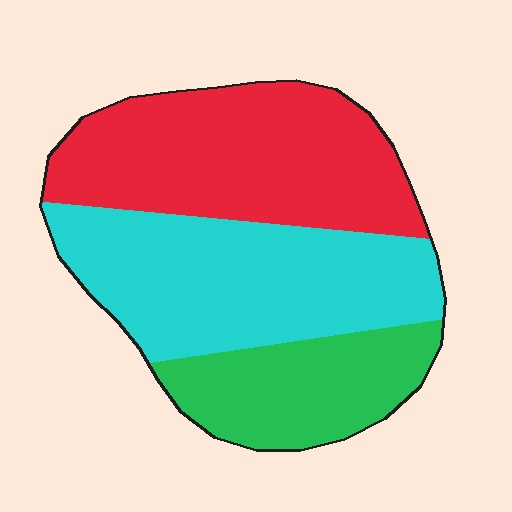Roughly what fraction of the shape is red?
Red covers 39% of the shape.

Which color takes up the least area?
Green, at roughly 20%.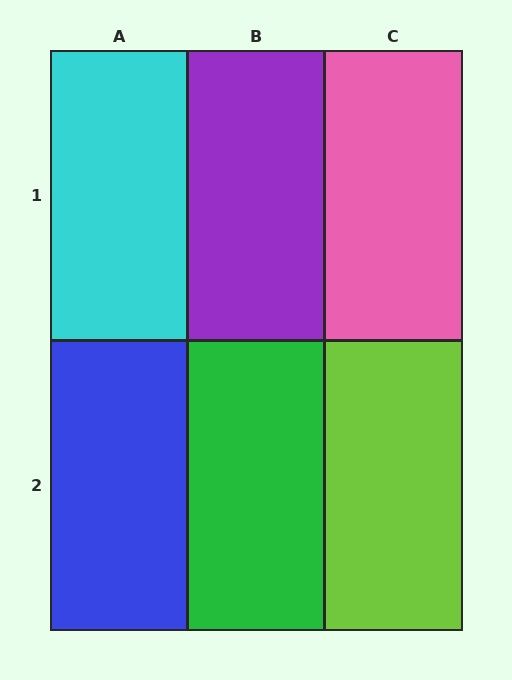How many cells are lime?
1 cell is lime.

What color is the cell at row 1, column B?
Purple.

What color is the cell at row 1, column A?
Cyan.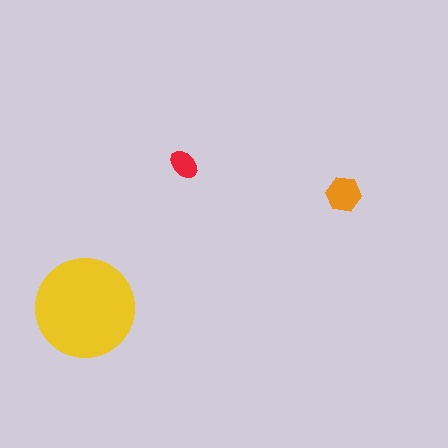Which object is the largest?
The yellow circle.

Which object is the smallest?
The red ellipse.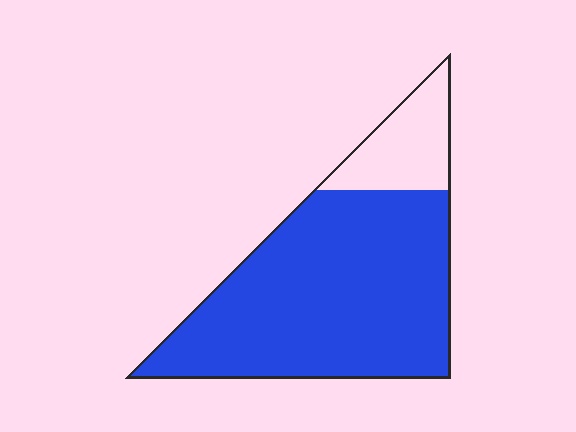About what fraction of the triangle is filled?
About five sixths (5/6).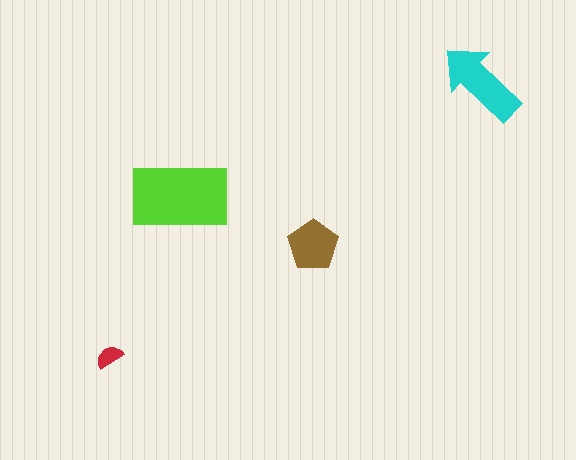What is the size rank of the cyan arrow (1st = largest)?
2nd.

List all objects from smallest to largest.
The red semicircle, the brown pentagon, the cyan arrow, the lime rectangle.